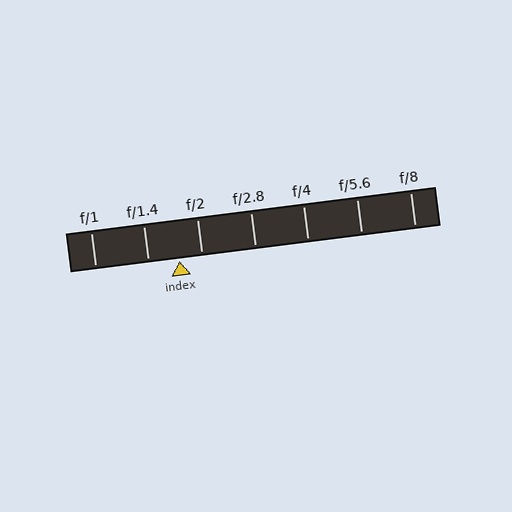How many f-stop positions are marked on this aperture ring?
There are 7 f-stop positions marked.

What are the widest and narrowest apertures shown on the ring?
The widest aperture shown is f/1 and the narrowest is f/8.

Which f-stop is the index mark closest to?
The index mark is closest to f/2.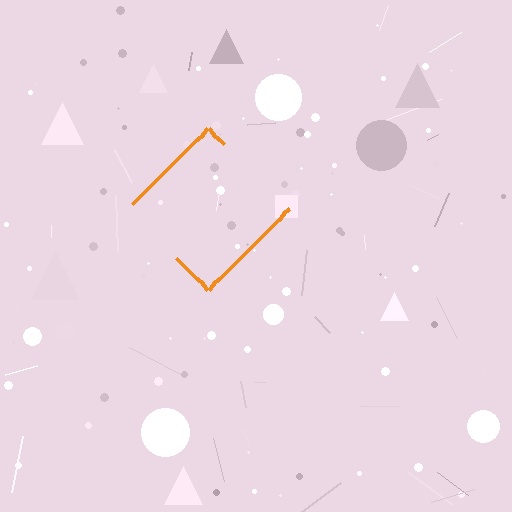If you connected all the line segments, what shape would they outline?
They would outline a diamond.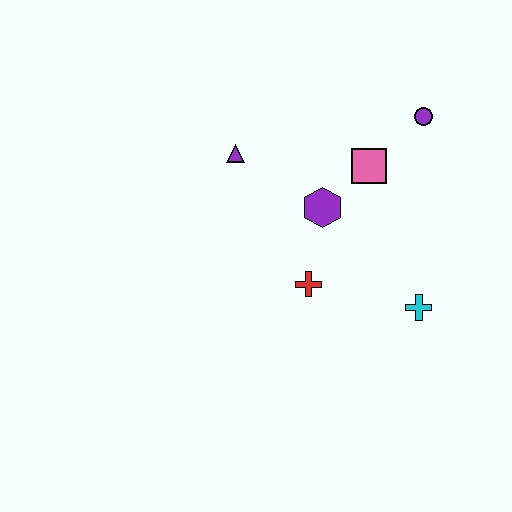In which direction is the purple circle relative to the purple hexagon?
The purple circle is to the right of the purple hexagon.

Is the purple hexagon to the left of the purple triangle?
No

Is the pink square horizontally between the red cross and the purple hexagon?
No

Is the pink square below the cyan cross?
No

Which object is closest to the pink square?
The purple hexagon is closest to the pink square.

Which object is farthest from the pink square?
The cyan cross is farthest from the pink square.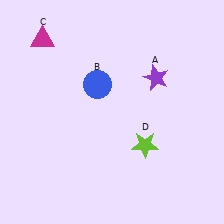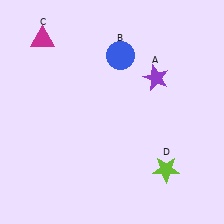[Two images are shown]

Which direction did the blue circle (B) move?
The blue circle (B) moved up.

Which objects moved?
The objects that moved are: the blue circle (B), the lime star (D).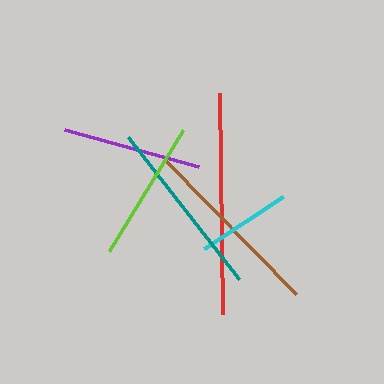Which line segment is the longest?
The red line is the longest at approximately 221 pixels.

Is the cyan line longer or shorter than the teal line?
The teal line is longer than the cyan line.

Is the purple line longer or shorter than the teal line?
The teal line is longer than the purple line.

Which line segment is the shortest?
The cyan line is the shortest at approximately 94 pixels.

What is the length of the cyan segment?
The cyan segment is approximately 94 pixels long.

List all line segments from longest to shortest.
From longest to shortest: red, brown, teal, lime, purple, cyan.